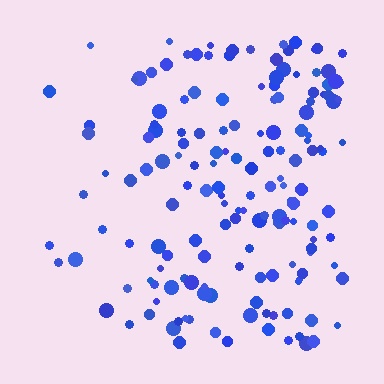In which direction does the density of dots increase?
From left to right, with the right side densest.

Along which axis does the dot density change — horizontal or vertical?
Horizontal.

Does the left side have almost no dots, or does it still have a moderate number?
Still a moderate number, just noticeably fewer than the right.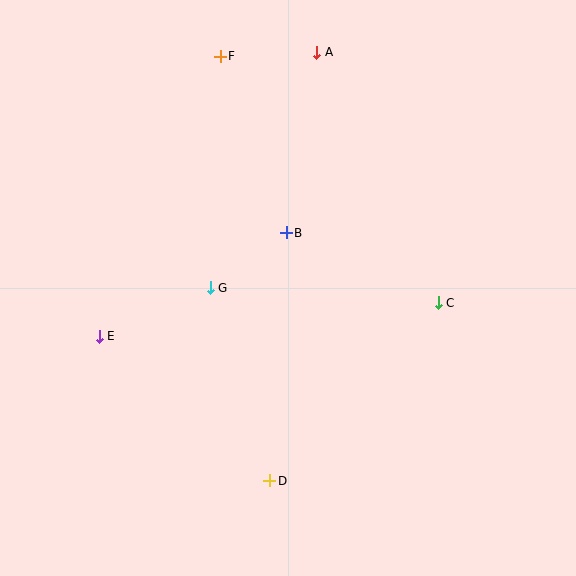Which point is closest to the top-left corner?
Point F is closest to the top-left corner.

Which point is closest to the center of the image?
Point B at (286, 233) is closest to the center.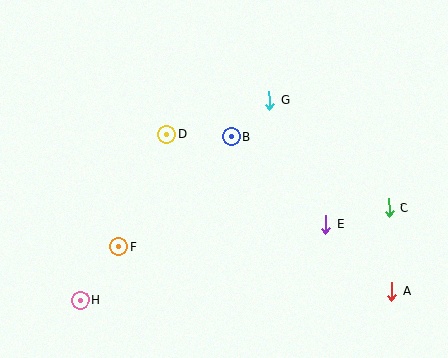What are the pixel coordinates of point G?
Point G is at (270, 100).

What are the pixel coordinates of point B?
Point B is at (231, 137).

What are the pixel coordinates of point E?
Point E is at (326, 224).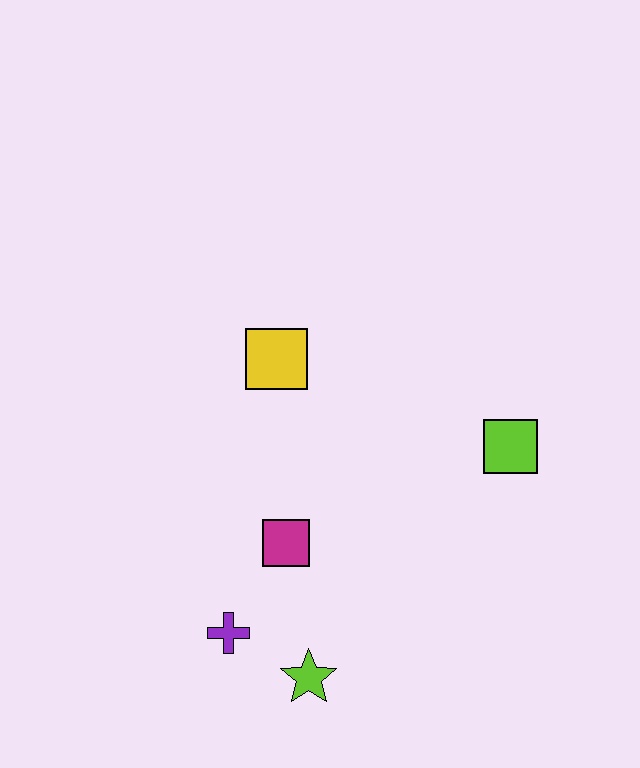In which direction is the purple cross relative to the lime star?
The purple cross is to the left of the lime star.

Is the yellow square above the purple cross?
Yes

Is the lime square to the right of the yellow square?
Yes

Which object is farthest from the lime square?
The purple cross is farthest from the lime square.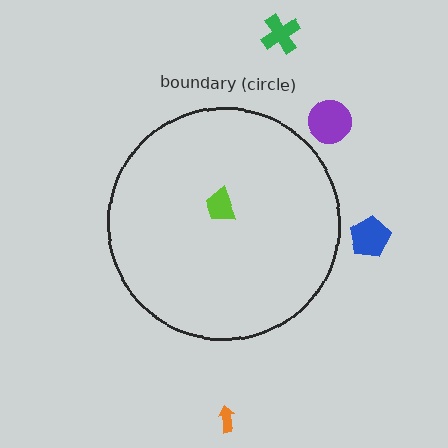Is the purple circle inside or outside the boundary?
Outside.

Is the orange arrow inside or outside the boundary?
Outside.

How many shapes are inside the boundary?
1 inside, 4 outside.